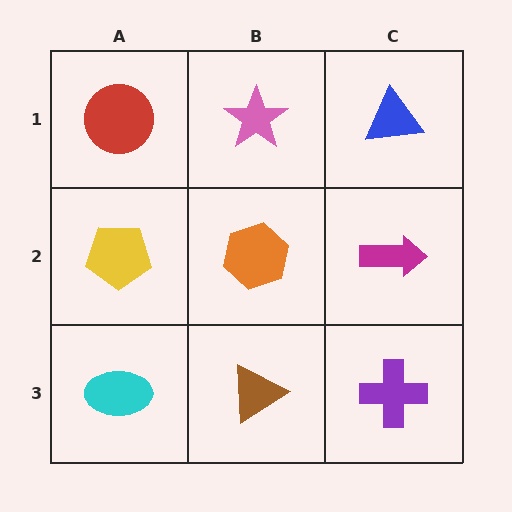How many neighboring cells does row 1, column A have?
2.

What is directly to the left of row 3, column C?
A brown triangle.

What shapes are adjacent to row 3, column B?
An orange hexagon (row 2, column B), a cyan ellipse (row 3, column A), a purple cross (row 3, column C).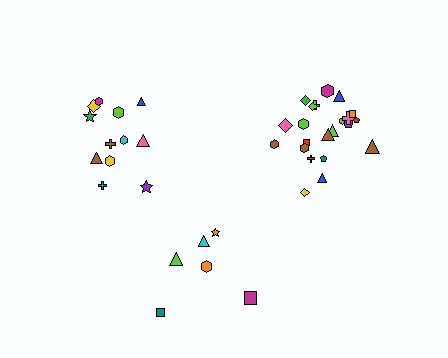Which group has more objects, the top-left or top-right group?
The top-right group.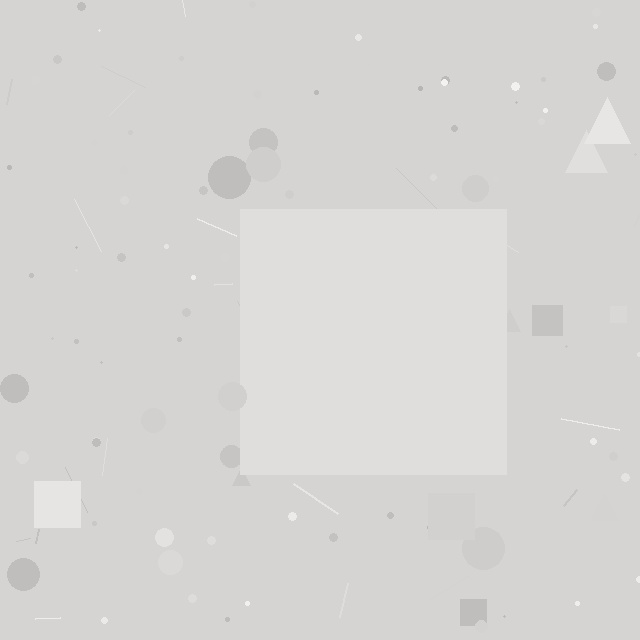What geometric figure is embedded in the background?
A square is embedded in the background.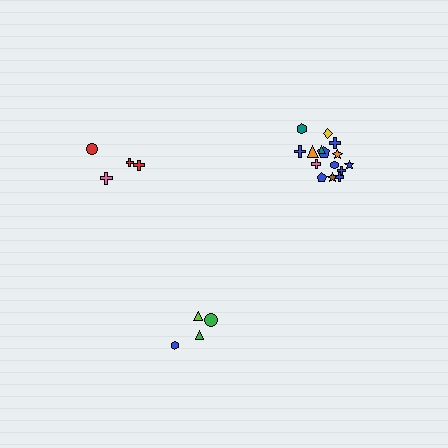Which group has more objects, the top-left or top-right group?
The top-right group.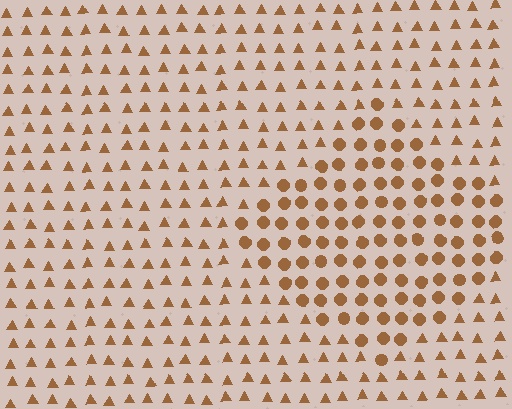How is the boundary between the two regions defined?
The boundary is defined by a change in element shape: circles inside vs. triangles outside. All elements share the same color and spacing.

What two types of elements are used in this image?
The image uses circles inside the diamond region and triangles outside it.